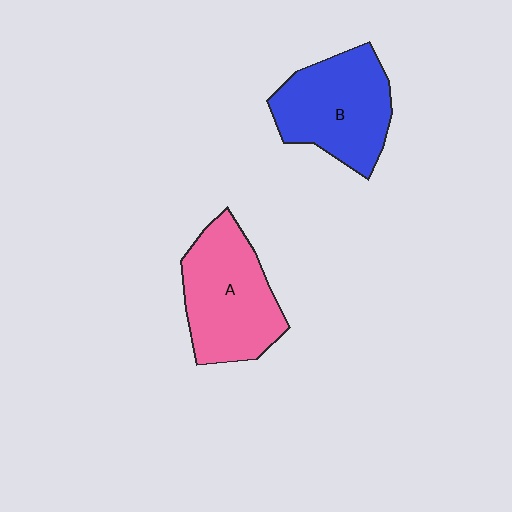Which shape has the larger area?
Shape A (pink).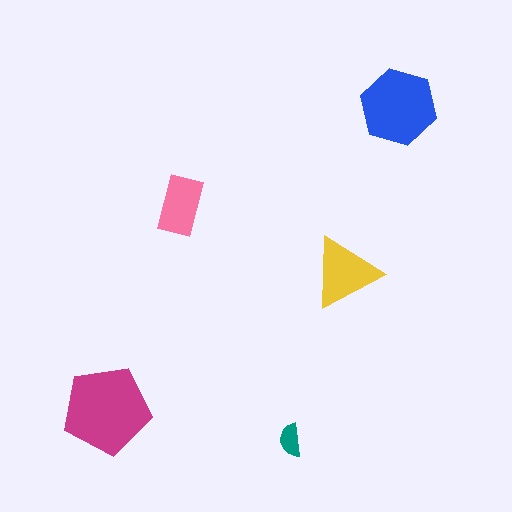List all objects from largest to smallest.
The magenta pentagon, the blue hexagon, the yellow triangle, the pink rectangle, the teal semicircle.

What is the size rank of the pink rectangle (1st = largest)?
4th.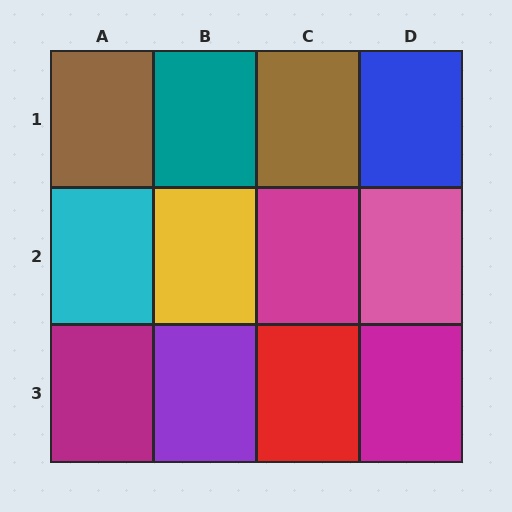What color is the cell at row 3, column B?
Purple.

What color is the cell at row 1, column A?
Brown.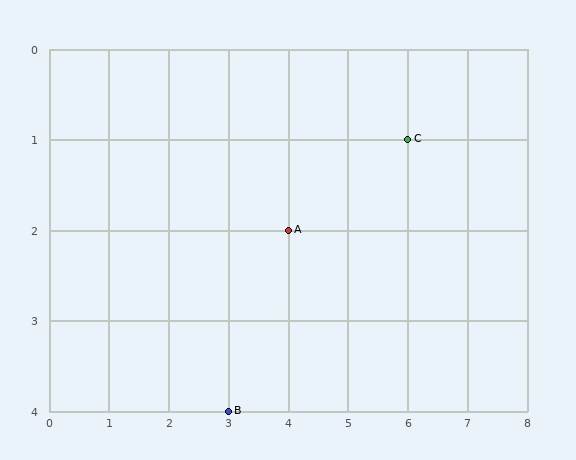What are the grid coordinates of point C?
Point C is at grid coordinates (6, 1).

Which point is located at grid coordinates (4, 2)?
Point A is at (4, 2).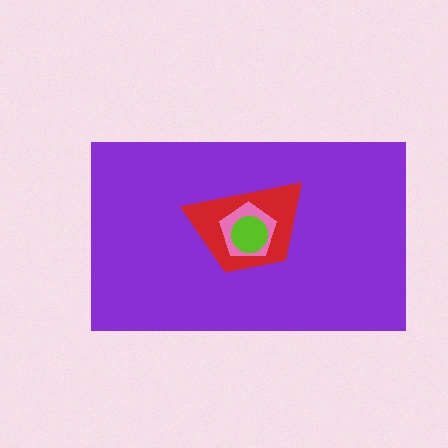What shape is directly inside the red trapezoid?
The pink pentagon.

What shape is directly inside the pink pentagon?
The lime circle.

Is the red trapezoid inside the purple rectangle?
Yes.